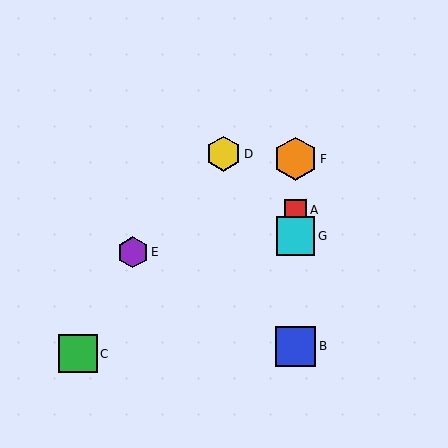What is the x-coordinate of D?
Object D is at x≈224.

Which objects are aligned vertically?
Objects A, B, F, G are aligned vertically.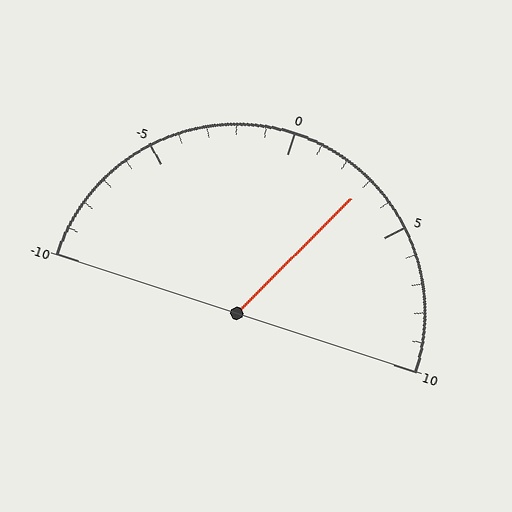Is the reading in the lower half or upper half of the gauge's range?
The reading is in the upper half of the range (-10 to 10).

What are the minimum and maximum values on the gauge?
The gauge ranges from -10 to 10.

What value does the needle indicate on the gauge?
The needle indicates approximately 3.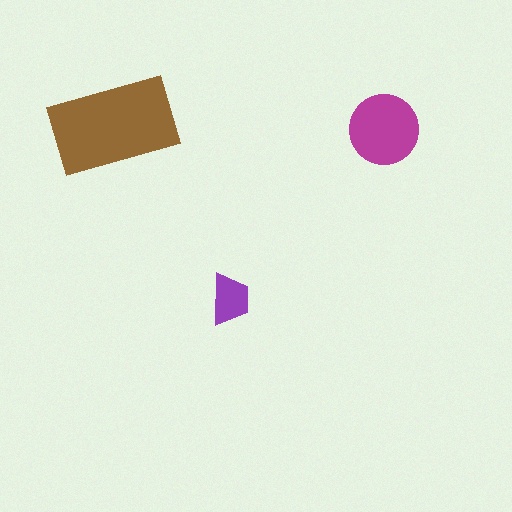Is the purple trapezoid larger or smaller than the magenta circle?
Smaller.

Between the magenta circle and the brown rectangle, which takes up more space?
The brown rectangle.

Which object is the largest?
The brown rectangle.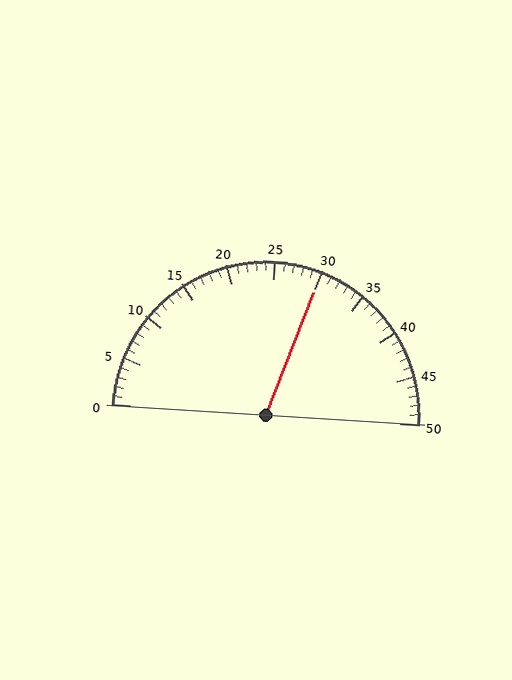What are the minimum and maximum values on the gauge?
The gauge ranges from 0 to 50.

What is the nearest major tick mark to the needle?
The nearest major tick mark is 30.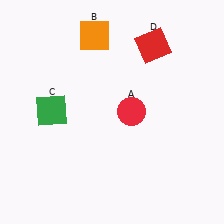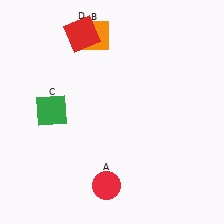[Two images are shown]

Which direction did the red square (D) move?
The red square (D) moved left.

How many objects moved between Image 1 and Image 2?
2 objects moved between the two images.